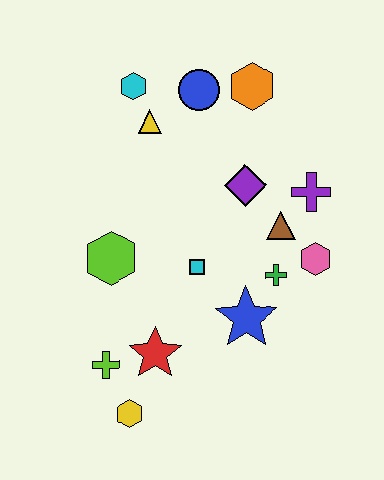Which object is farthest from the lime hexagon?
The orange hexagon is farthest from the lime hexagon.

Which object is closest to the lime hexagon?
The cyan square is closest to the lime hexagon.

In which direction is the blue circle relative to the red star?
The blue circle is above the red star.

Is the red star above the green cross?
No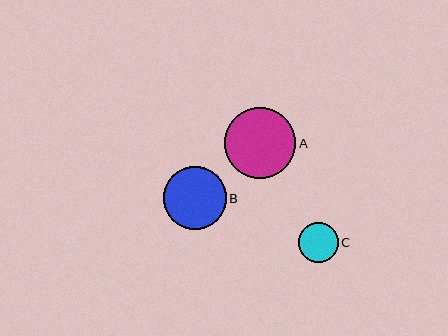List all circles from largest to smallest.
From largest to smallest: A, B, C.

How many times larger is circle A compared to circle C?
Circle A is approximately 1.8 times the size of circle C.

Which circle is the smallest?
Circle C is the smallest with a size of approximately 40 pixels.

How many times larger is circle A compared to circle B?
Circle A is approximately 1.1 times the size of circle B.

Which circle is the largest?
Circle A is the largest with a size of approximately 71 pixels.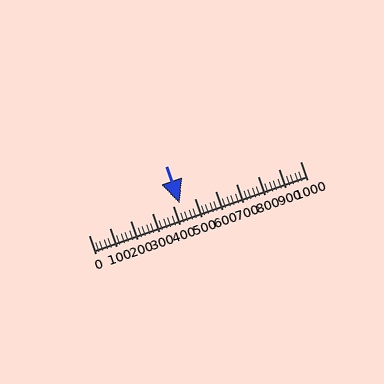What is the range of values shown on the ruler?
The ruler shows values from 0 to 1000.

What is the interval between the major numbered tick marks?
The major tick marks are spaced 100 units apart.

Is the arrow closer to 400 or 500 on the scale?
The arrow is closer to 400.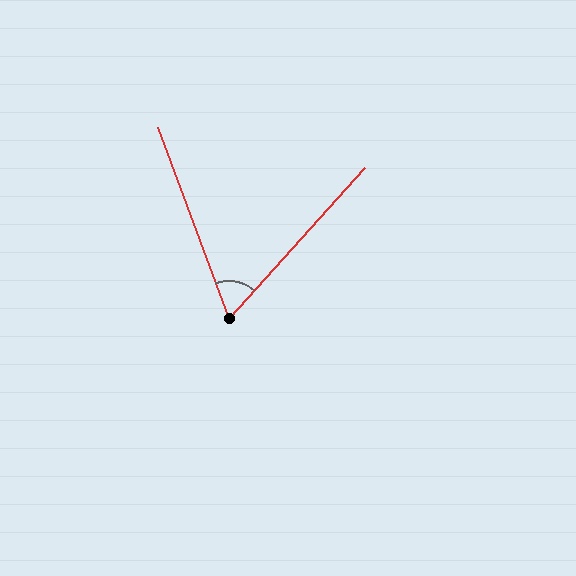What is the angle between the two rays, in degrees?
Approximately 62 degrees.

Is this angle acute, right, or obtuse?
It is acute.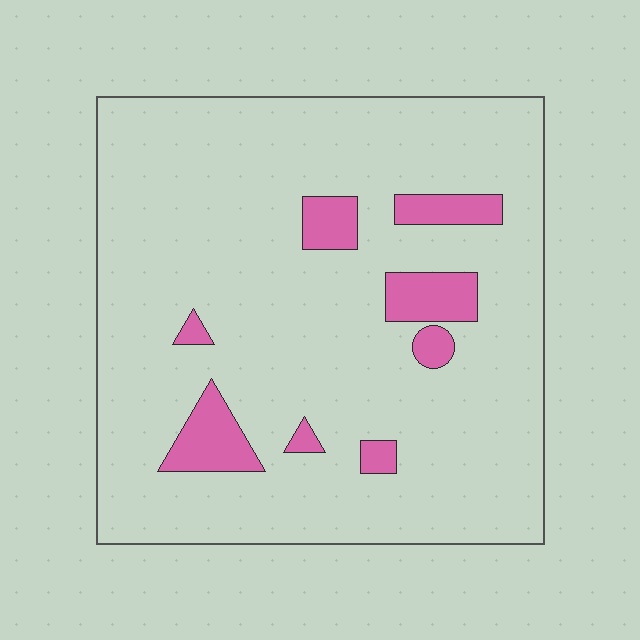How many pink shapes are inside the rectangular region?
8.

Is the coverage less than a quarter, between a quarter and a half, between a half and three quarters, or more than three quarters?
Less than a quarter.